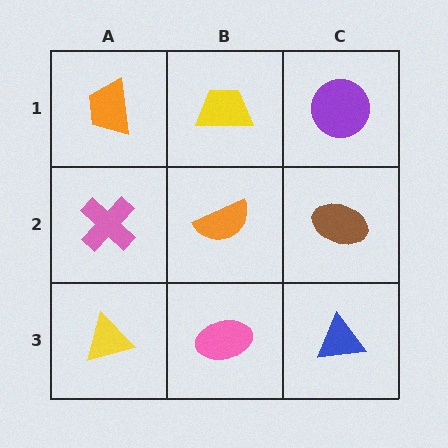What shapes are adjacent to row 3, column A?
A pink cross (row 2, column A), a pink ellipse (row 3, column B).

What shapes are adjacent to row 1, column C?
A brown ellipse (row 2, column C), a yellow trapezoid (row 1, column B).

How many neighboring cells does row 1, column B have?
3.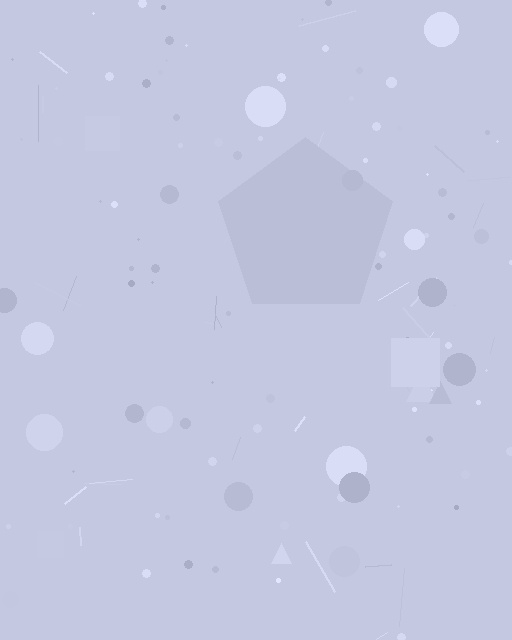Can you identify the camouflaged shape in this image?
The camouflaged shape is a pentagon.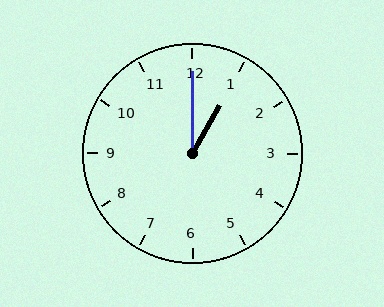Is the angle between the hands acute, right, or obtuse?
It is acute.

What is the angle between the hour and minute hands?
Approximately 30 degrees.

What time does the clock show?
1:00.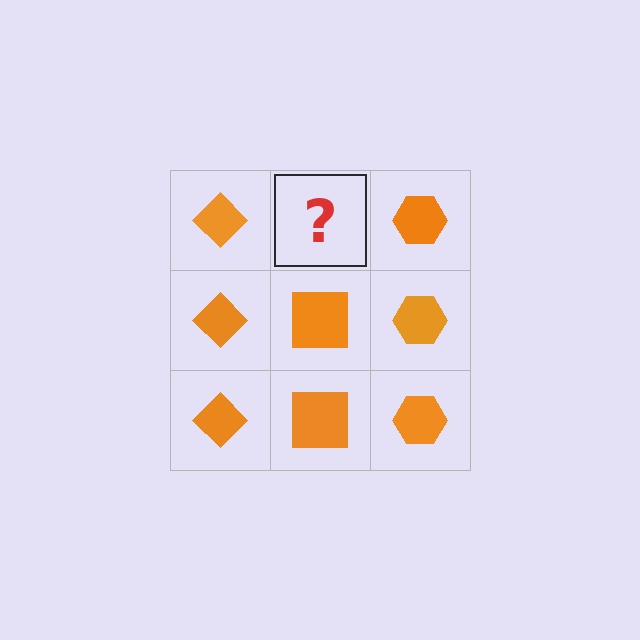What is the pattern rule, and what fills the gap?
The rule is that each column has a consistent shape. The gap should be filled with an orange square.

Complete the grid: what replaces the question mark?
The question mark should be replaced with an orange square.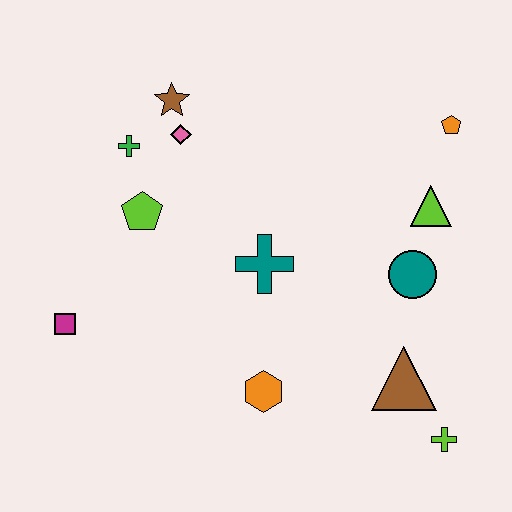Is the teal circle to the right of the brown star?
Yes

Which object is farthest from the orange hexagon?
The orange pentagon is farthest from the orange hexagon.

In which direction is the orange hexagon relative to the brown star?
The orange hexagon is below the brown star.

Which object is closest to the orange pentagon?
The lime triangle is closest to the orange pentagon.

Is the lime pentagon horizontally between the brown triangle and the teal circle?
No